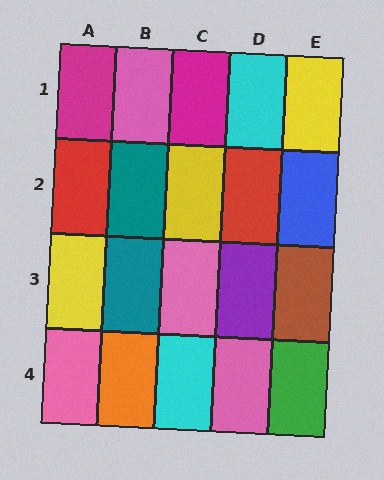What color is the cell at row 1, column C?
Magenta.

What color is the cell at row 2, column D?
Red.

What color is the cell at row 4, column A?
Pink.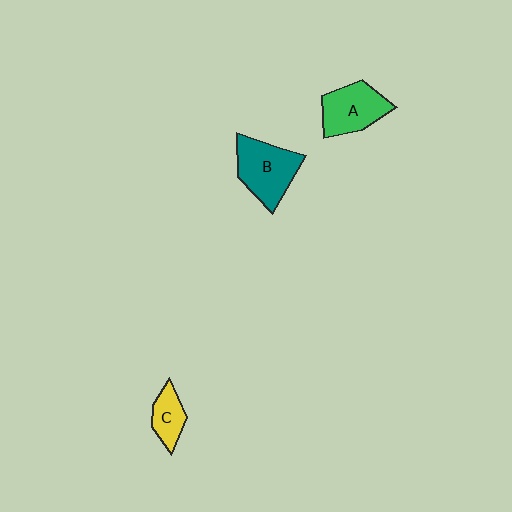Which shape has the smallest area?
Shape C (yellow).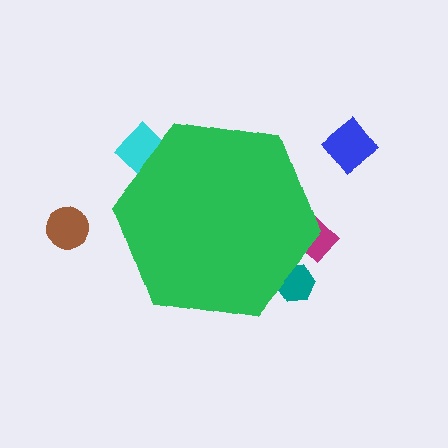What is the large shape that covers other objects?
A green hexagon.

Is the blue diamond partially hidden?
No, the blue diamond is fully visible.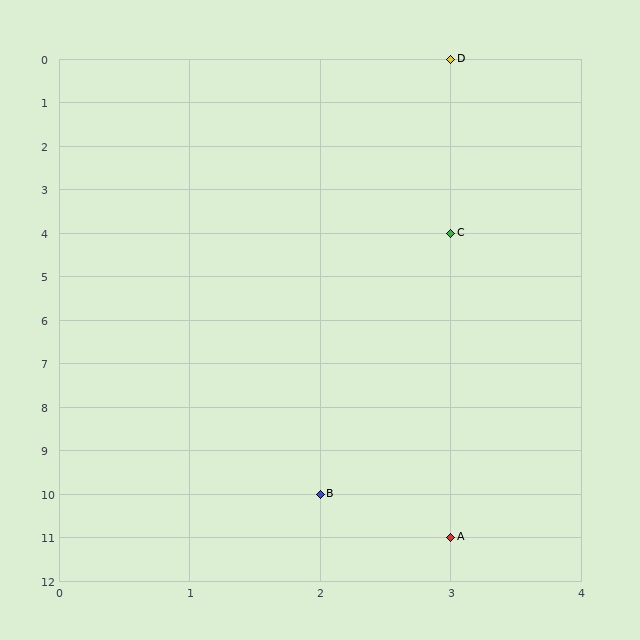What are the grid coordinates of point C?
Point C is at grid coordinates (3, 4).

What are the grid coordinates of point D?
Point D is at grid coordinates (3, 0).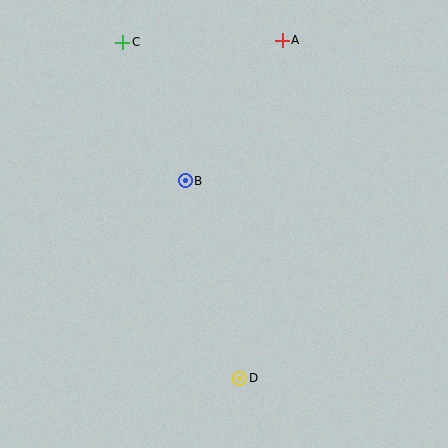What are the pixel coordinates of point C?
Point C is at (123, 42).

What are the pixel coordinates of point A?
Point A is at (282, 40).